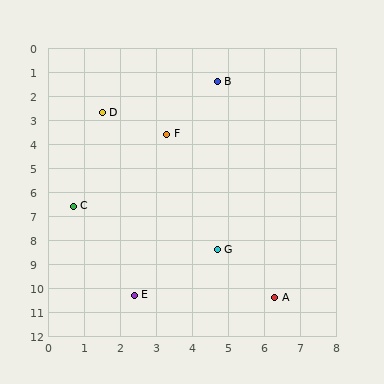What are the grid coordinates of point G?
Point G is at approximately (4.7, 8.4).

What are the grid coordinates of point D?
Point D is at approximately (1.5, 2.7).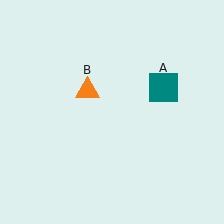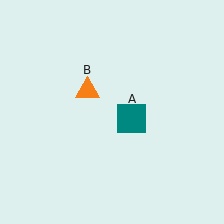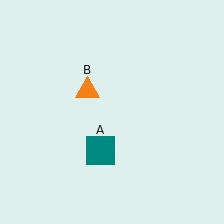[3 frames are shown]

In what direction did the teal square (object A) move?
The teal square (object A) moved down and to the left.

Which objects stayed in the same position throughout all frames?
Orange triangle (object B) remained stationary.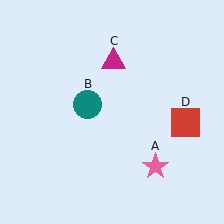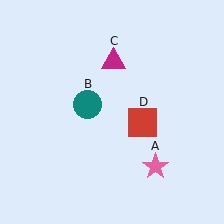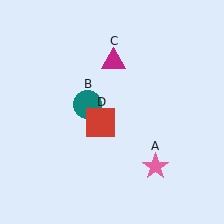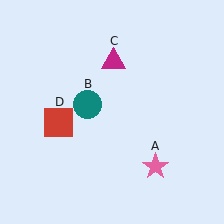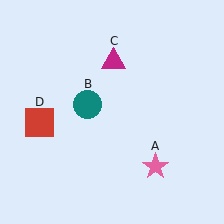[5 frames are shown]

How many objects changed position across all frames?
1 object changed position: red square (object D).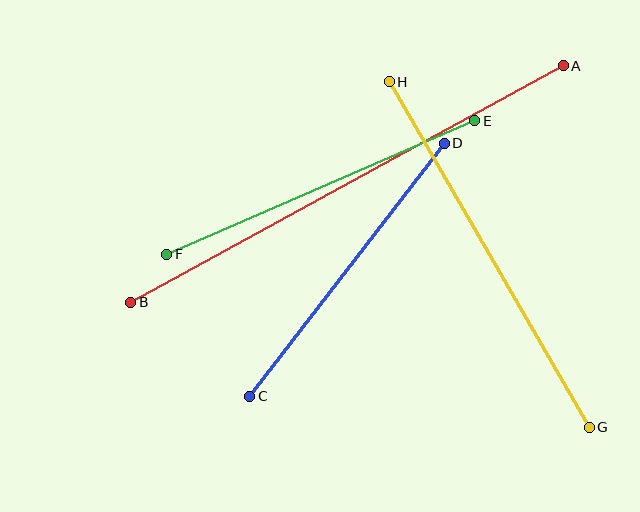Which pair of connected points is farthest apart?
Points A and B are farthest apart.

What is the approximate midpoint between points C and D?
The midpoint is at approximately (347, 270) pixels.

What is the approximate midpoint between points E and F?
The midpoint is at approximately (321, 188) pixels.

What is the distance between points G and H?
The distance is approximately 399 pixels.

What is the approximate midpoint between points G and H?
The midpoint is at approximately (489, 254) pixels.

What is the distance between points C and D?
The distance is approximately 319 pixels.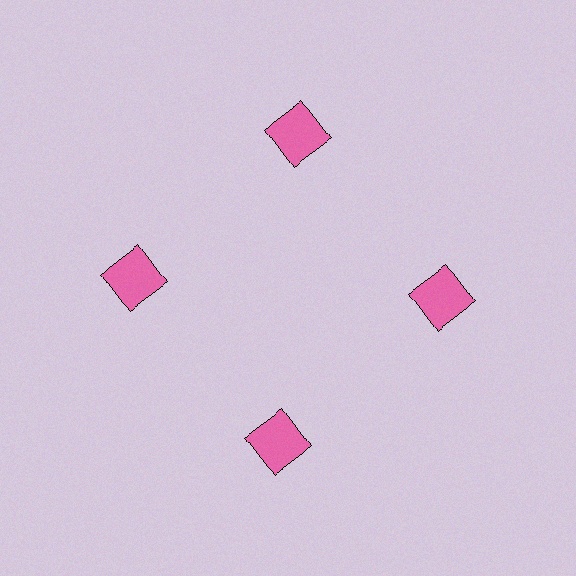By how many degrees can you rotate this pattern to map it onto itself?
The pattern maps onto itself every 90 degrees of rotation.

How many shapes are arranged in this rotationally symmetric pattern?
There are 4 shapes, arranged in 4 groups of 1.